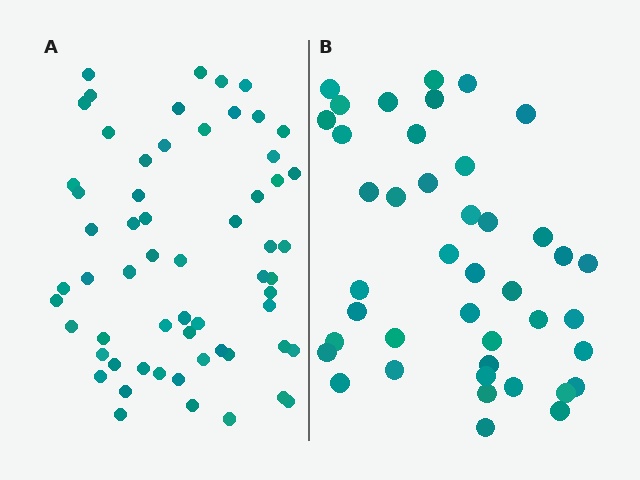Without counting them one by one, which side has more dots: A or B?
Region A (the left region) has more dots.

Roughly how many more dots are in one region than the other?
Region A has approximately 20 more dots than region B.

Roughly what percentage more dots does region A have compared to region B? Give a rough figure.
About 45% more.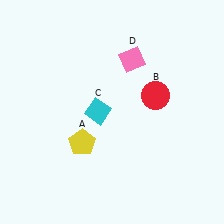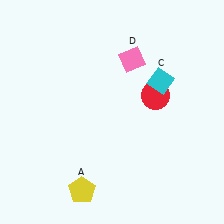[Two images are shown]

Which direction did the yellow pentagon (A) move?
The yellow pentagon (A) moved down.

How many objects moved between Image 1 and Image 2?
2 objects moved between the two images.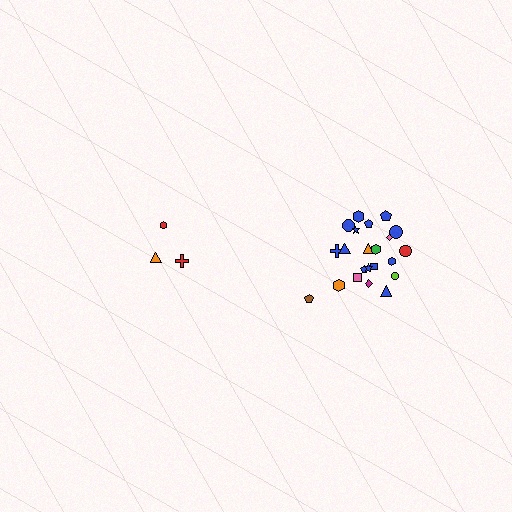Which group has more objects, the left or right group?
The right group.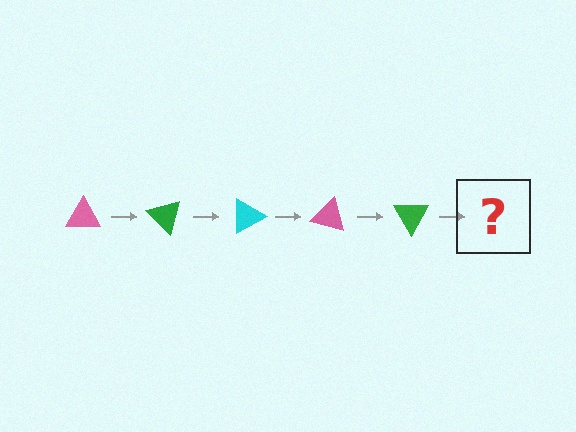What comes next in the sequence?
The next element should be a cyan triangle, rotated 225 degrees from the start.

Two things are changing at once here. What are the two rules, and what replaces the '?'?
The two rules are that it rotates 45 degrees each step and the color cycles through pink, green, and cyan. The '?' should be a cyan triangle, rotated 225 degrees from the start.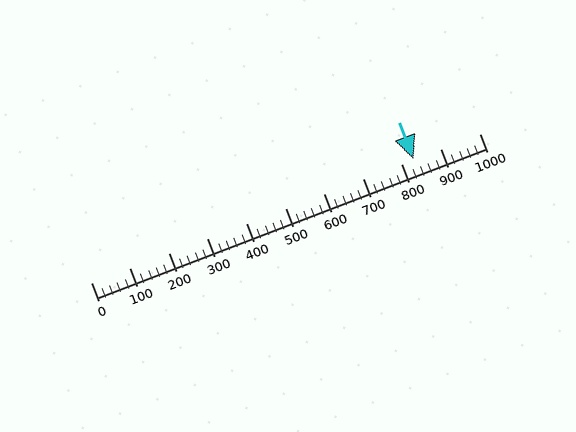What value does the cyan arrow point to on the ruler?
The cyan arrow points to approximately 831.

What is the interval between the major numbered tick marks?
The major tick marks are spaced 100 units apart.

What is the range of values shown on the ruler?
The ruler shows values from 0 to 1000.